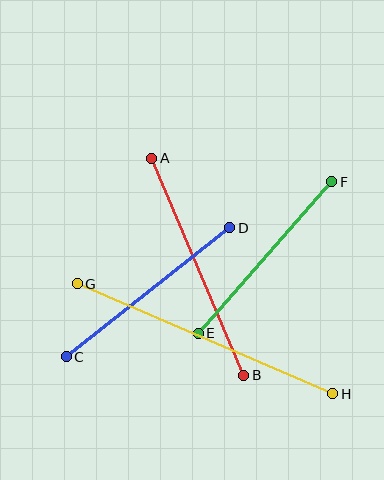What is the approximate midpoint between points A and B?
The midpoint is at approximately (198, 267) pixels.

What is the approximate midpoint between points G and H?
The midpoint is at approximately (205, 339) pixels.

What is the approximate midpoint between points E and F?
The midpoint is at approximately (265, 257) pixels.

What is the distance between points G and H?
The distance is approximately 278 pixels.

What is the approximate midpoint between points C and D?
The midpoint is at approximately (148, 292) pixels.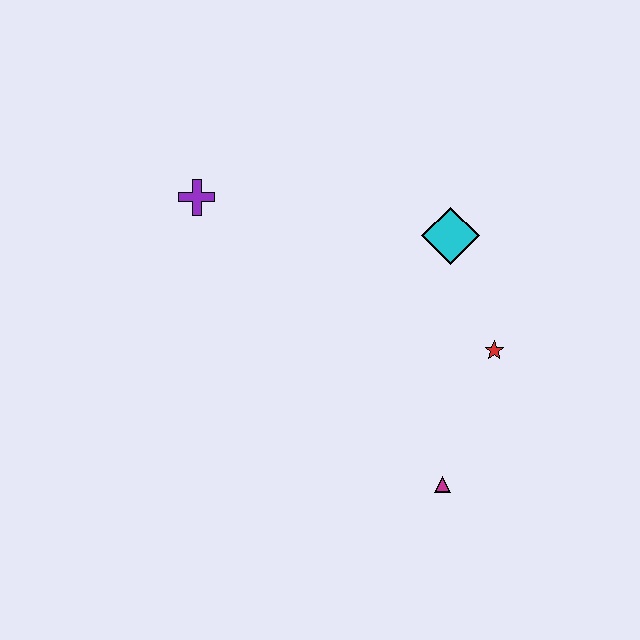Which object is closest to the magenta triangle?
The red star is closest to the magenta triangle.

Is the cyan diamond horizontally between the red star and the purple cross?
Yes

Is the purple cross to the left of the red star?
Yes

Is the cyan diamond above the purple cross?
No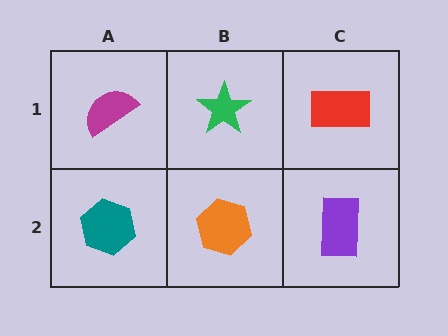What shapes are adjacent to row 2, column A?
A magenta semicircle (row 1, column A), an orange hexagon (row 2, column B).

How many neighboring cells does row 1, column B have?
3.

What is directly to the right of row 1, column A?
A green star.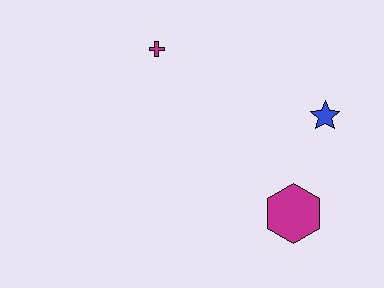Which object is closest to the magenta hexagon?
The blue star is closest to the magenta hexagon.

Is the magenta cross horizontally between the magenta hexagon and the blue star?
No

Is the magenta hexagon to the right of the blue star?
No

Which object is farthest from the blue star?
The magenta cross is farthest from the blue star.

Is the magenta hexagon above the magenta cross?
No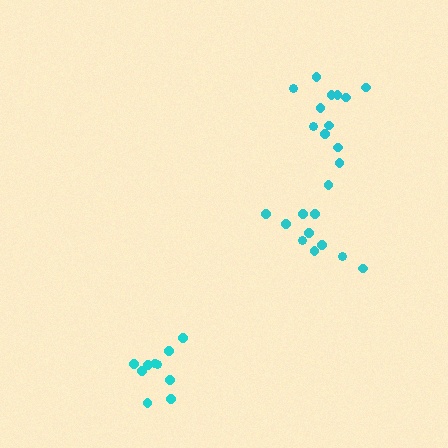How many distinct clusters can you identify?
There are 3 distinct clusters.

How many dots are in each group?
Group 1: 11 dots, Group 2: 12 dots, Group 3: 10 dots (33 total).